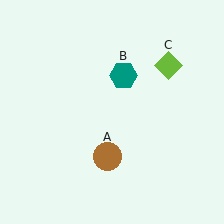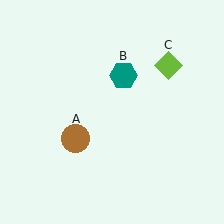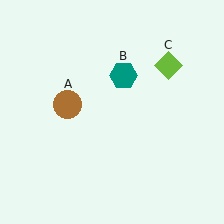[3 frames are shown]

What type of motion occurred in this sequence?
The brown circle (object A) rotated clockwise around the center of the scene.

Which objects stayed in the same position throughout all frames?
Teal hexagon (object B) and lime diamond (object C) remained stationary.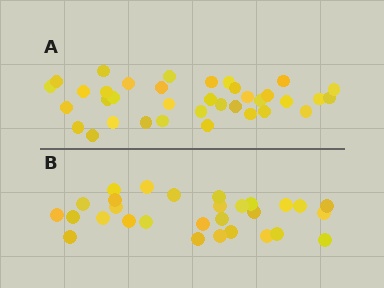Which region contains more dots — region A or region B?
Region A (the top region) has more dots.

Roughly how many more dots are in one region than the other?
Region A has roughly 8 or so more dots than region B.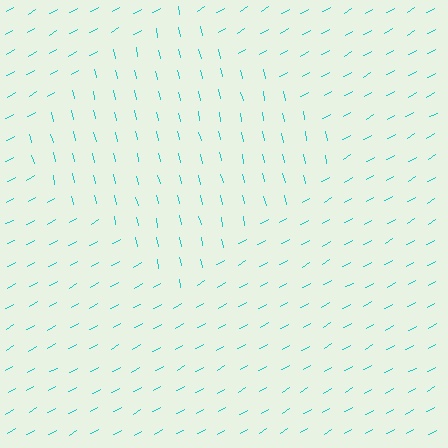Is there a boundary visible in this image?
Yes, there is a texture boundary formed by a change in line orientation.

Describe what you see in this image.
The image is filled with small cyan line segments. A diamond region in the image has lines oriented differently from the surrounding lines, creating a visible texture boundary.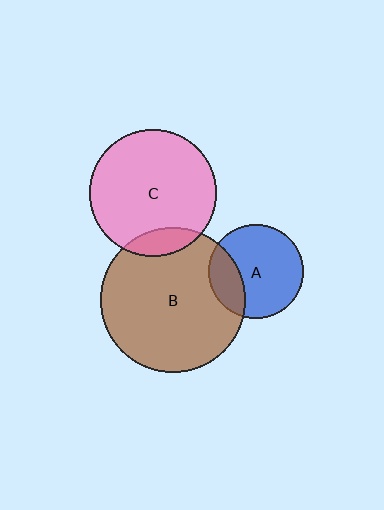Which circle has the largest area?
Circle B (brown).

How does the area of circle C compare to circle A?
Approximately 1.8 times.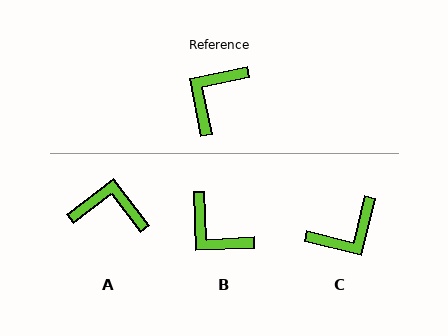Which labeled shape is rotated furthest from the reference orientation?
C, about 155 degrees away.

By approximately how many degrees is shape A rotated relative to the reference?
Approximately 64 degrees clockwise.